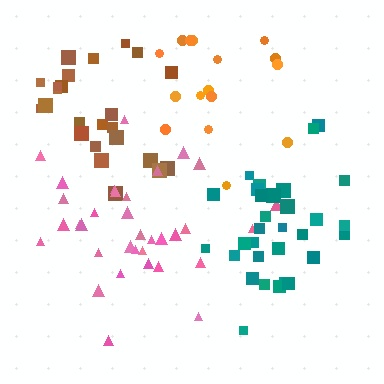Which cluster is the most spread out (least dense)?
Orange.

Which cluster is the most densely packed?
Teal.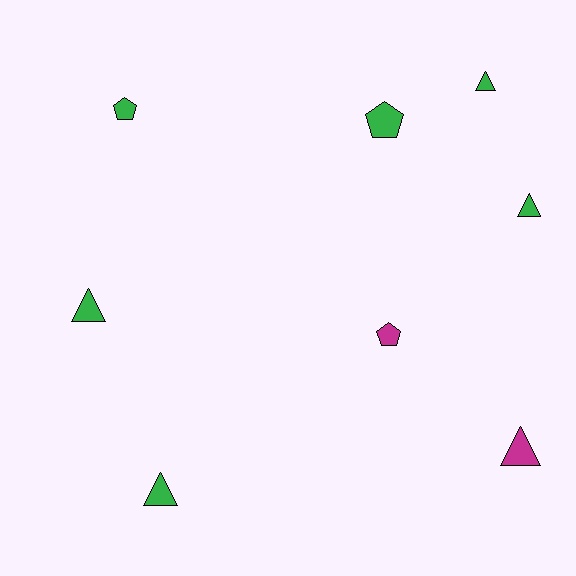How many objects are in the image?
There are 8 objects.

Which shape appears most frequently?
Triangle, with 5 objects.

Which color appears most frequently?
Green, with 6 objects.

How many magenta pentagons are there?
There is 1 magenta pentagon.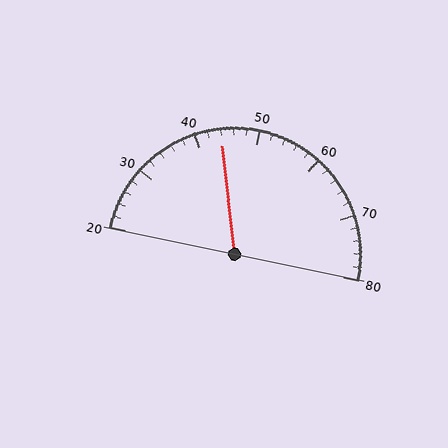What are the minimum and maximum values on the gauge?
The gauge ranges from 20 to 80.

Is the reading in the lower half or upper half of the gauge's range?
The reading is in the lower half of the range (20 to 80).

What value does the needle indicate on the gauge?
The needle indicates approximately 44.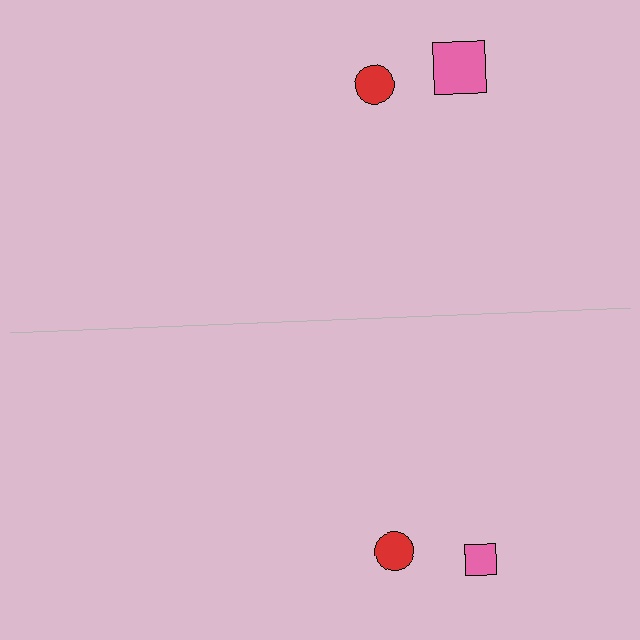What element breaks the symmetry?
The pink square on the bottom side has a different size than its mirror counterpart.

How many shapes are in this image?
There are 4 shapes in this image.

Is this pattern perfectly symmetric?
No, the pattern is not perfectly symmetric. The pink square on the bottom side has a different size than its mirror counterpart.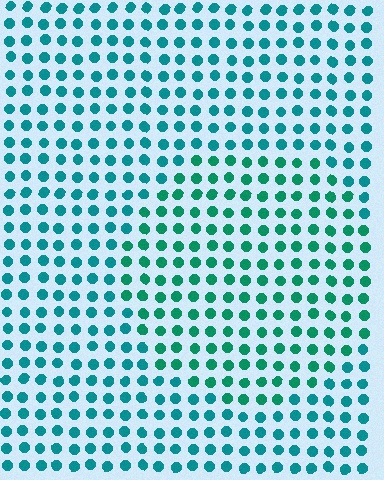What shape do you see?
I see a circle.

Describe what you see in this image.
The image is filled with small teal elements in a uniform arrangement. A circle-shaped region is visible where the elements are tinted to a slightly different hue, forming a subtle color boundary.